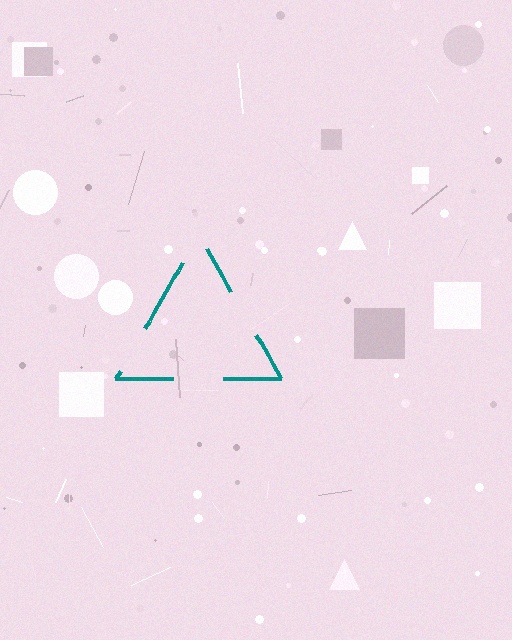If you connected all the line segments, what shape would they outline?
They would outline a triangle.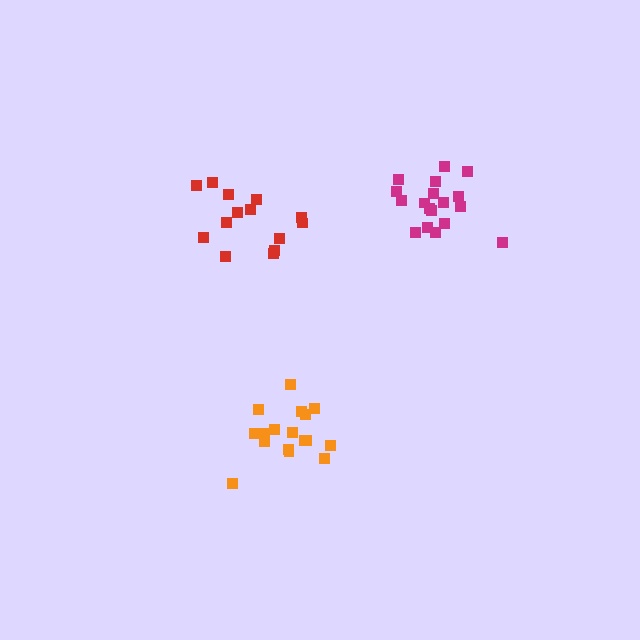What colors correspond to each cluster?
The clusters are colored: red, orange, magenta.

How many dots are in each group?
Group 1: 14 dots, Group 2: 17 dots, Group 3: 18 dots (49 total).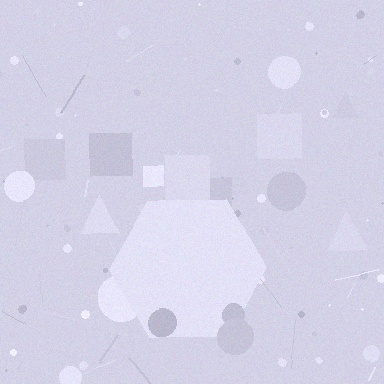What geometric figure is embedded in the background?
A hexagon is embedded in the background.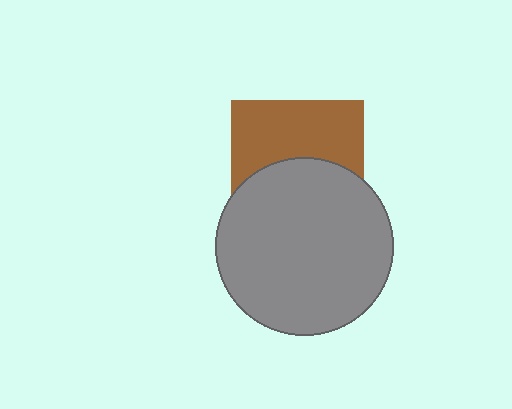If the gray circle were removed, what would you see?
You would see the complete brown square.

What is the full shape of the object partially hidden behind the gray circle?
The partially hidden object is a brown square.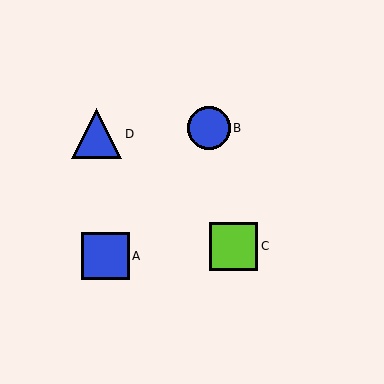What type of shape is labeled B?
Shape B is a blue circle.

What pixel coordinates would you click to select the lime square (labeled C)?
Click at (233, 246) to select the lime square C.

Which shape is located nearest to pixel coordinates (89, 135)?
The blue triangle (labeled D) at (97, 134) is nearest to that location.